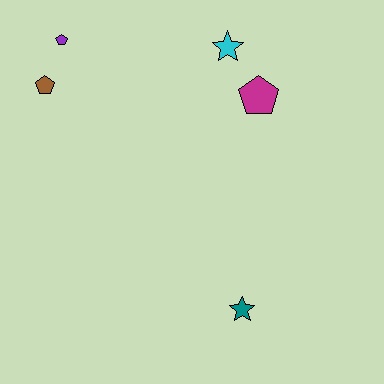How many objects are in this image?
There are 5 objects.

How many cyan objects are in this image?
There is 1 cyan object.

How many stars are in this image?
There are 2 stars.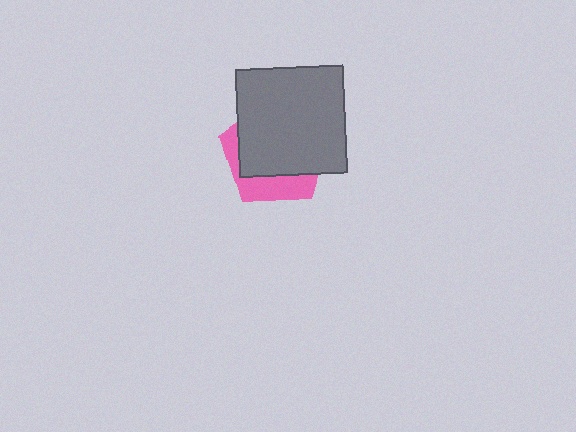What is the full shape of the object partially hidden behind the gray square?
The partially hidden object is a pink pentagon.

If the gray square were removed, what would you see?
You would see the complete pink pentagon.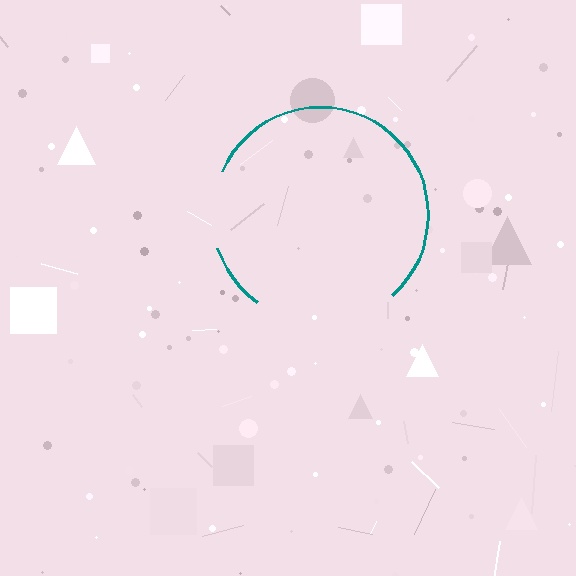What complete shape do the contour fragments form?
The contour fragments form a circle.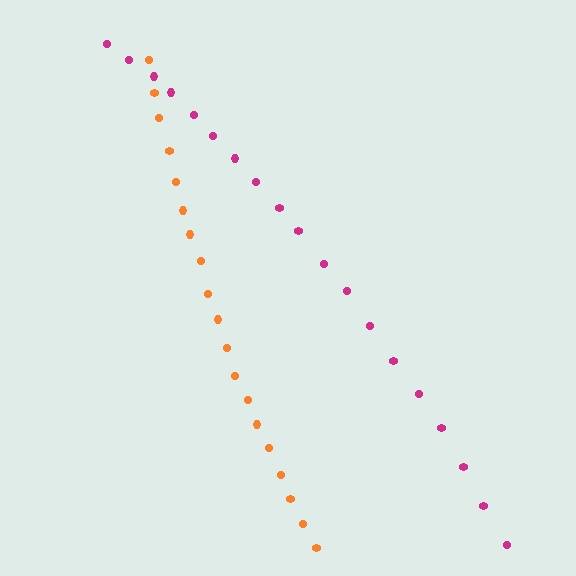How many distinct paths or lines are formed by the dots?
There are 2 distinct paths.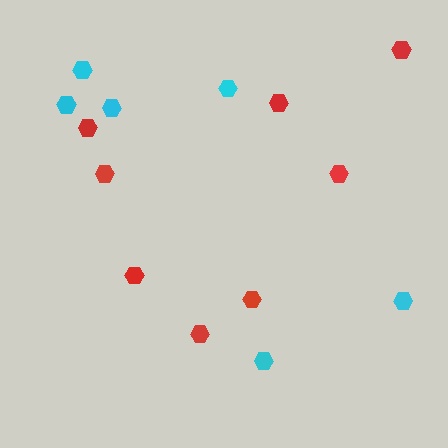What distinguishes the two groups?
There are 2 groups: one group of cyan hexagons (6) and one group of red hexagons (8).